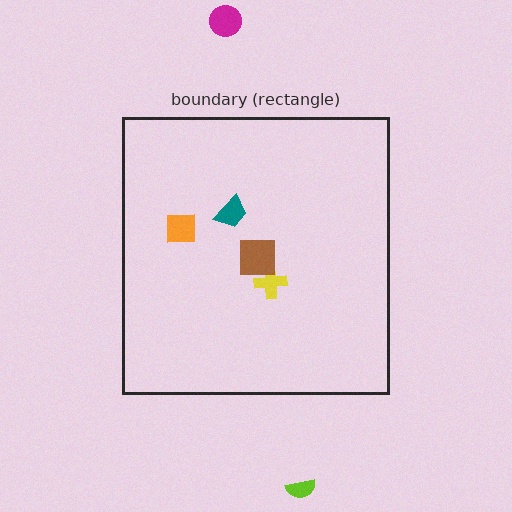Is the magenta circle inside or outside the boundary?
Outside.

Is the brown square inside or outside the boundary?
Inside.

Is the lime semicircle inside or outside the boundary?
Outside.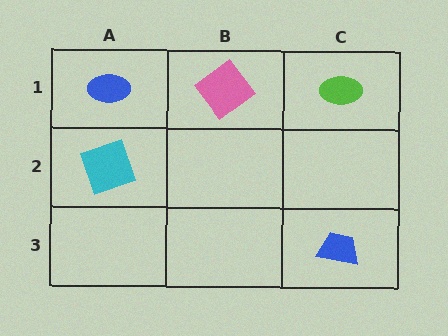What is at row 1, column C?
A lime ellipse.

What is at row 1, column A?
A blue ellipse.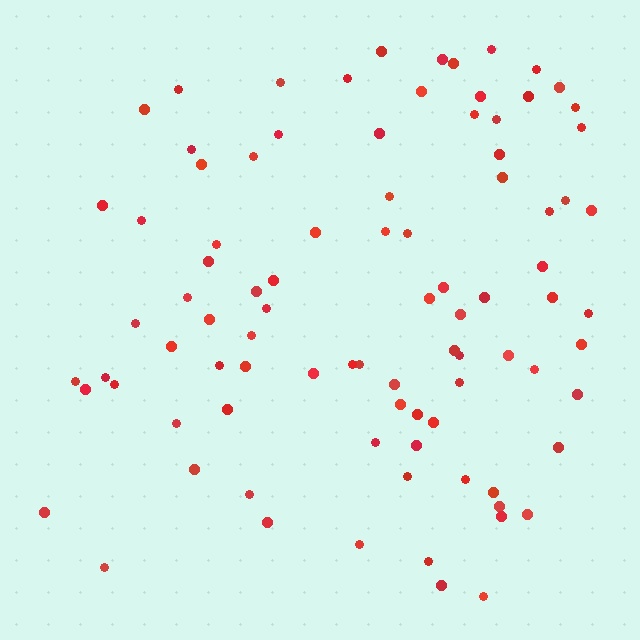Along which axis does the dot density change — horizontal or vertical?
Horizontal.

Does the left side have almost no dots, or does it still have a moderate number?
Still a moderate number, just noticeably fewer than the right.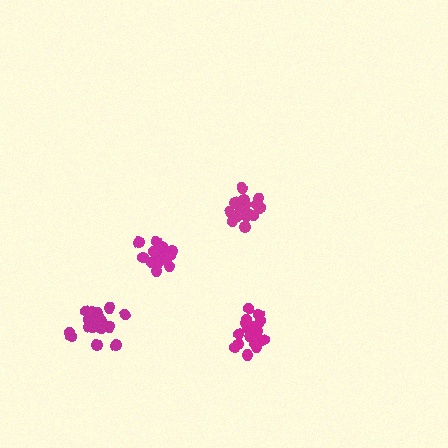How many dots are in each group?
Group 1: 16 dots, Group 2: 21 dots, Group 3: 20 dots, Group 4: 16 dots (73 total).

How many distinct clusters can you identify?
There are 4 distinct clusters.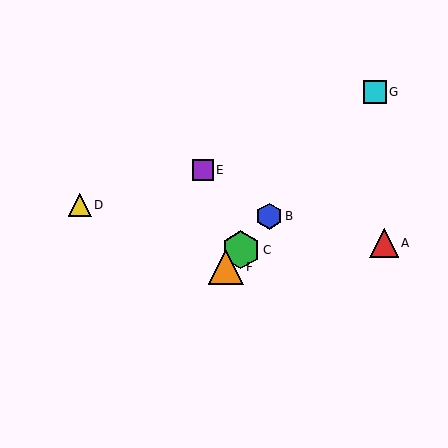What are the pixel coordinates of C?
Object C is at (241, 250).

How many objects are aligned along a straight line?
4 objects (B, C, F, G) are aligned along a straight line.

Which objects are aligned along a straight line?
Objects B, C, F, G are aligned along a straight line.